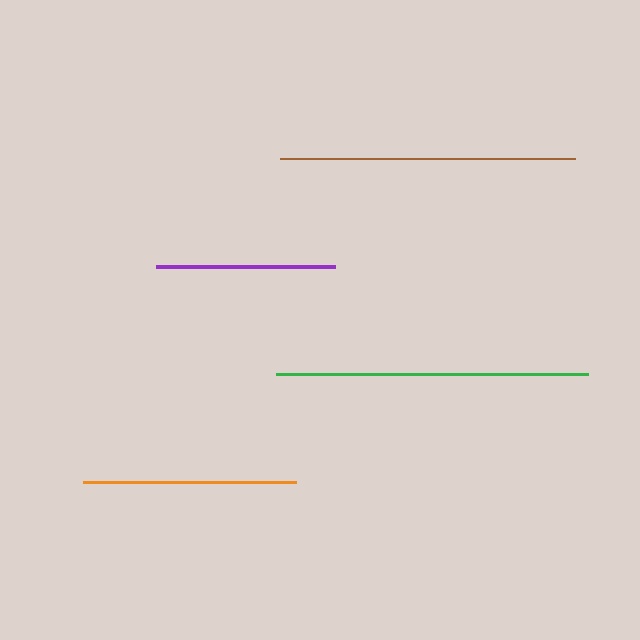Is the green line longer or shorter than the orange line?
The green line is longer than the orange line.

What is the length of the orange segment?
The orange segment is approximately 213 pixels long.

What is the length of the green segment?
The green segment is approximately 312 pixels long.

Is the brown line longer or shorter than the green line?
The green line is longer than the brown line.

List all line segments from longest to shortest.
From longest to shortest: green, brown, orange, purple.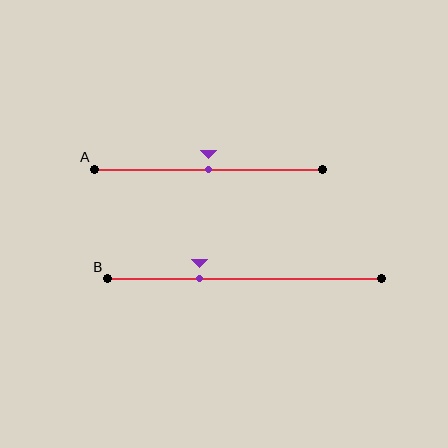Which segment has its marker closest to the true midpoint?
Segment A has its marker closest to the true midpoint.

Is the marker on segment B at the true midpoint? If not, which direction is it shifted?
No, the marker on segment B is shifted to the left by about 17% of the segment length.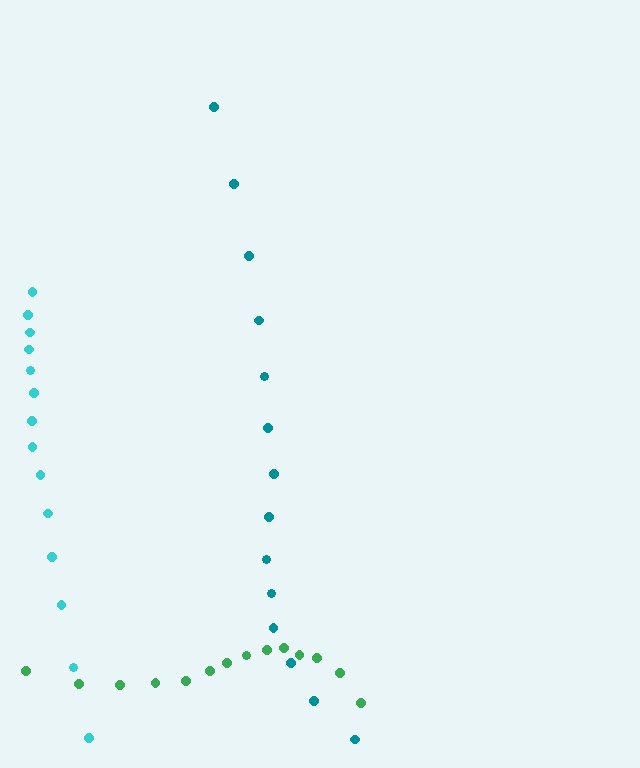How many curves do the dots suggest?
There are 3 distinct paths.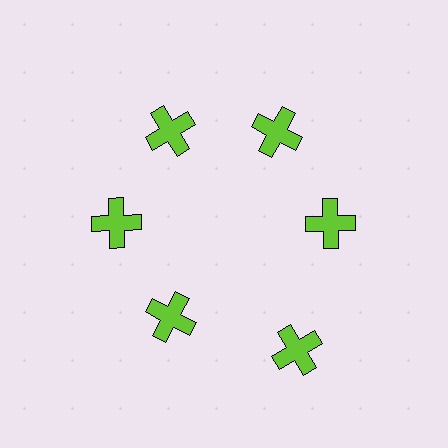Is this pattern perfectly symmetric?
No. The 6 lime crosses are arranged in a ring, but one element near the 5 o'clock position is pushed outward from the center, breaking the 6-fold rotational symmetry.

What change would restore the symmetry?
The symmetry would be restored by moving it inward, back onto the ring so that all 6 crosses sit at equal angles and equal distance from the center.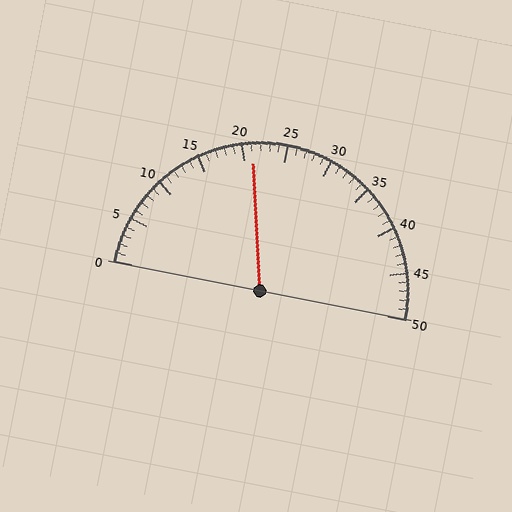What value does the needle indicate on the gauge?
The needle indicates approximately 21.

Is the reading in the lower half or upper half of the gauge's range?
The reading is in the lower half of the range (0 to 50).